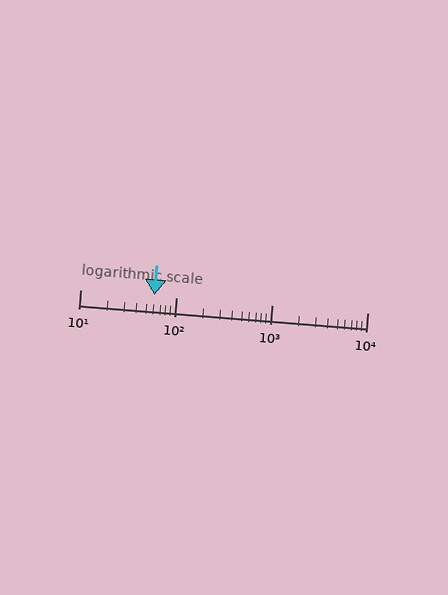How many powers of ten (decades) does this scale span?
The scale spans 3 decades, from 10 to 10000.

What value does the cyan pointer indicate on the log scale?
The pointer indicates approximately 59.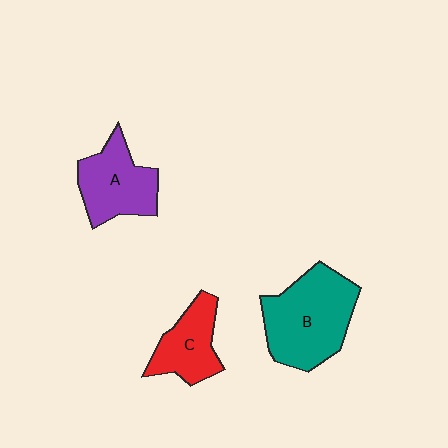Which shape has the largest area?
Shape B (teal).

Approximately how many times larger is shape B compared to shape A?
Approximately 1.4 times.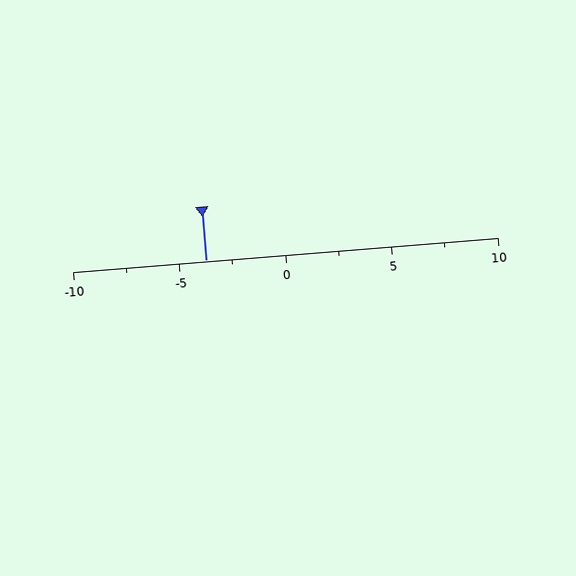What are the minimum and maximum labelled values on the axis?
The axis runs from -10 to 10.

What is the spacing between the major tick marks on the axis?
The major ticks are spaced 5 apart.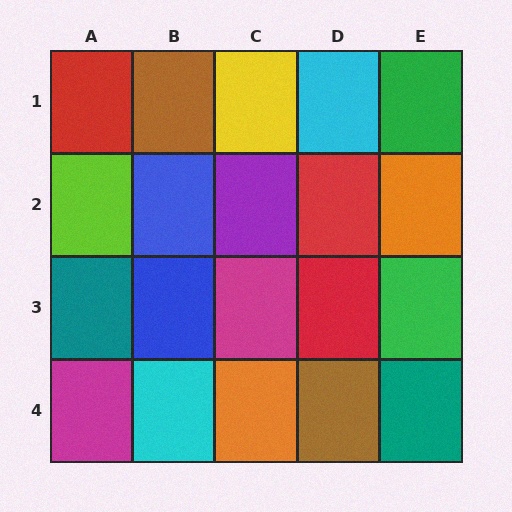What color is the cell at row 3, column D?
Red.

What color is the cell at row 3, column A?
Teal.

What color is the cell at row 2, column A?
Lime.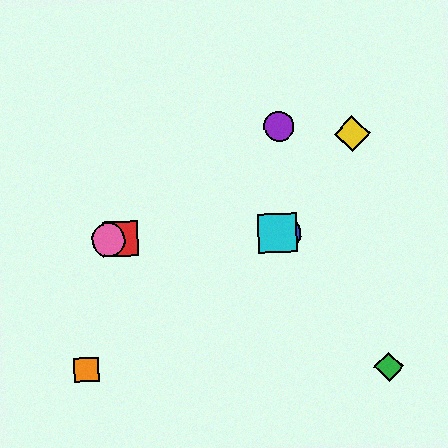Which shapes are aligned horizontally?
The red square, the blue circle, the cyan square, the pink circle are aligned horizontally.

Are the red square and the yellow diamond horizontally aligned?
No, the red square is at y≈239 and the yellow diamond is at y≈134.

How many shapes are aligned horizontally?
4 shapes (the red square, the blue circle, the cyan square, the pink circle) are aligned horizontally.